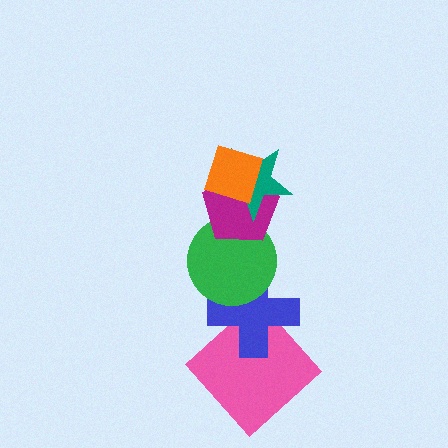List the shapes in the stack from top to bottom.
From top to bottom: the orange diamond, the teal star, the magenta pentagon, the green circle, the blue cross, the pink diamond.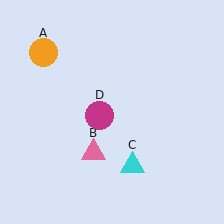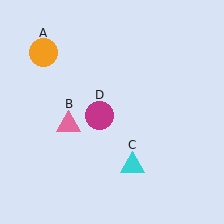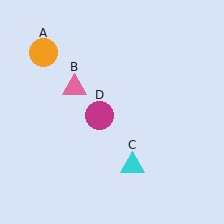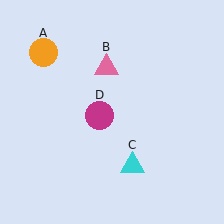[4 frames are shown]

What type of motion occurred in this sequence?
The pink triangle (object B) rotated clockwise around the center of the scene.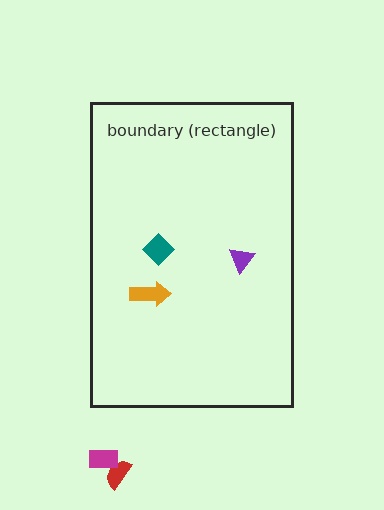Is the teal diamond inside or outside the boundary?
Inside.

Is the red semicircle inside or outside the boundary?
Outside.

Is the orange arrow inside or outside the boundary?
Inside.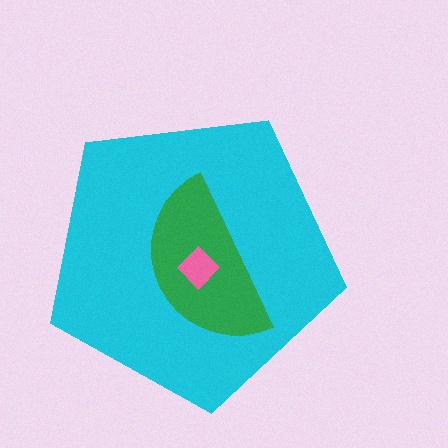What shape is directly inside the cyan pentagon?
The green semicircle.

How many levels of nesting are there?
3.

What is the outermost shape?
The cyan pentagon.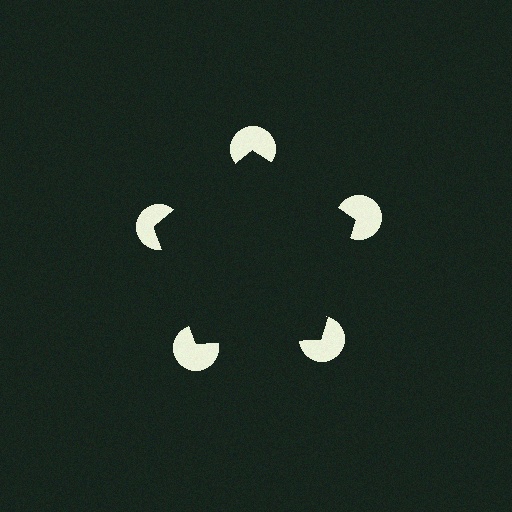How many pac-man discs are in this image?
There are 5 — one at each vertex of the illusory pentagon.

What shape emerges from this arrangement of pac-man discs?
An illusory pentagon — its edges are inferred from the aligned wedge cuts in the pac-man discs, not physically drawn.